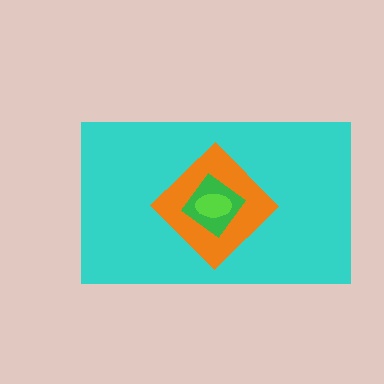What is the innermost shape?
The lime ellipse.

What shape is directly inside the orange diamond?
The green diamond.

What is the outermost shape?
The cyan rectangle.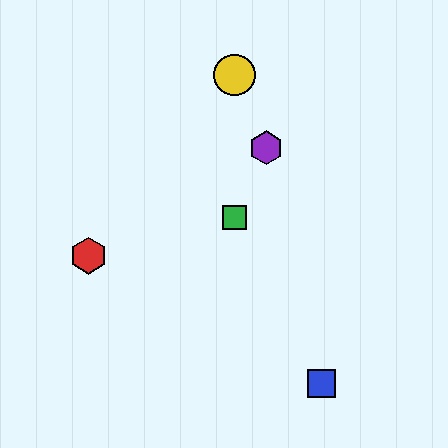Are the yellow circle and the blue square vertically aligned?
No, the yellow circle is at x≈234 and the blue square is at x≈322.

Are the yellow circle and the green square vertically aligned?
Yes, both are at x≈234.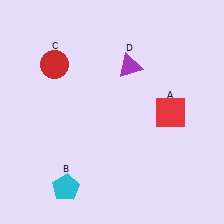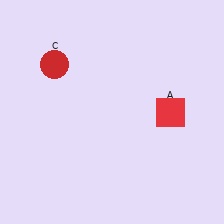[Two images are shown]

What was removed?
The purple triangle (D), the cyan pentagon (B) were removed in Image 2.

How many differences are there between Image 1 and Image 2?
There are 2 differences between the two images.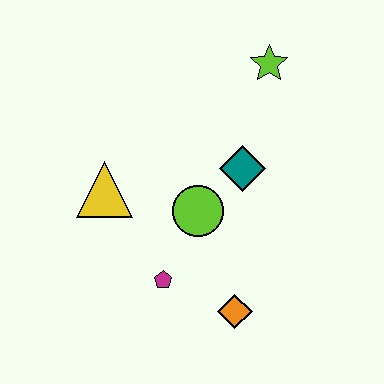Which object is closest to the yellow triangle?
The lime circle is closest to the yellow triangle.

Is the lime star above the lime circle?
Yes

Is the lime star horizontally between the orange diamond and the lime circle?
No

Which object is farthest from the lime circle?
The lime star is farthest from the lime circle.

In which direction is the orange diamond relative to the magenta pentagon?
The orange diamond is to the right of the magenta pentagon.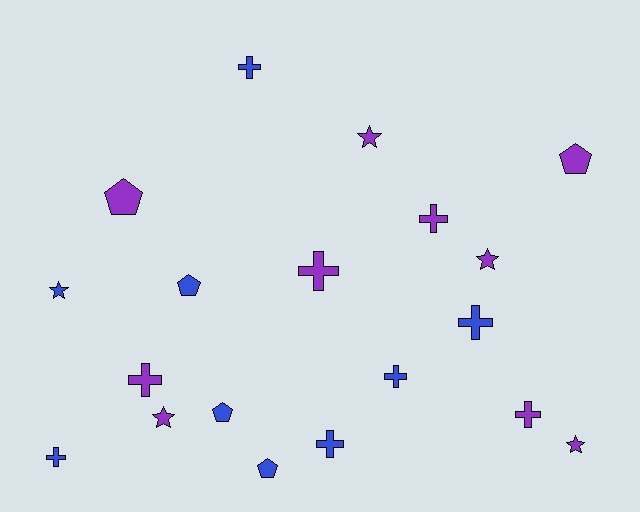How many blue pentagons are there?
There are 3 blue pentagons.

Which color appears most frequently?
Purple, with 10 objects.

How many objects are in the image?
There are 19 objects.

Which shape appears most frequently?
Cross, with 9 objects.